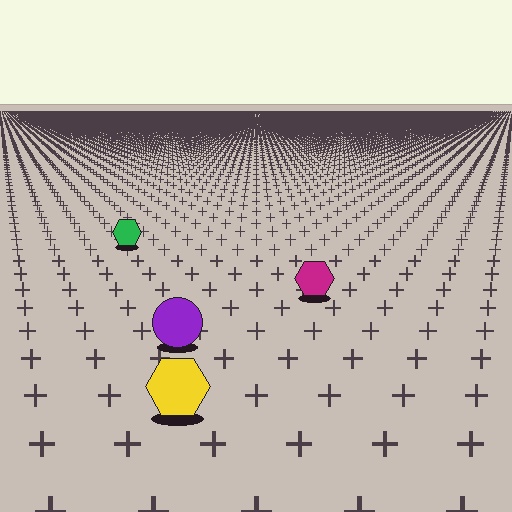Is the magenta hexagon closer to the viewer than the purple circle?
No. The purple circle is closer — you can tell from the texture gradient: the ground texture is coarser near it.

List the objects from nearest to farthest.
From nearest to farthest: the yellow hexagon, the purple circle, the magenta hexagon, the green hexagon.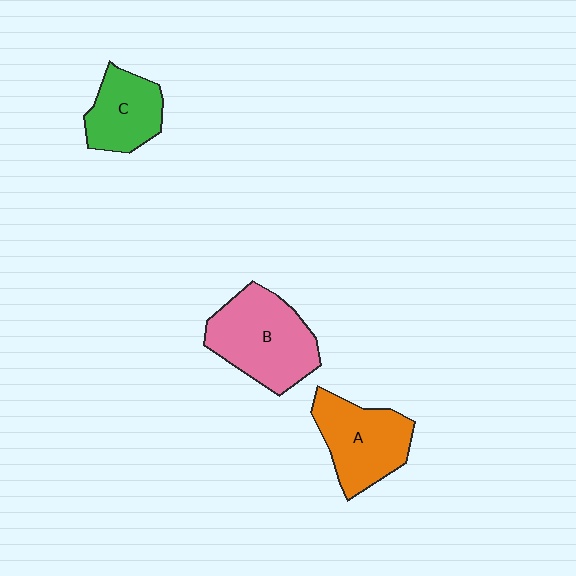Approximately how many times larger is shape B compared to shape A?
Approximately 1.2 times.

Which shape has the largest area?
Shape B (pink).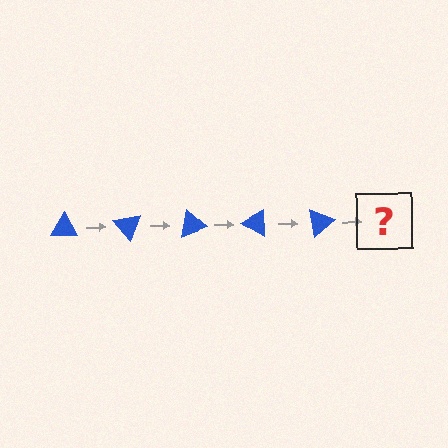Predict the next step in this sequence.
The next step is a blue triangle rotated 250 degrees.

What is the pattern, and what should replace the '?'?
The pattern is that the triangle rotates 50 degrees each step. The '?' should be a blue triangle rotated 250 degrees.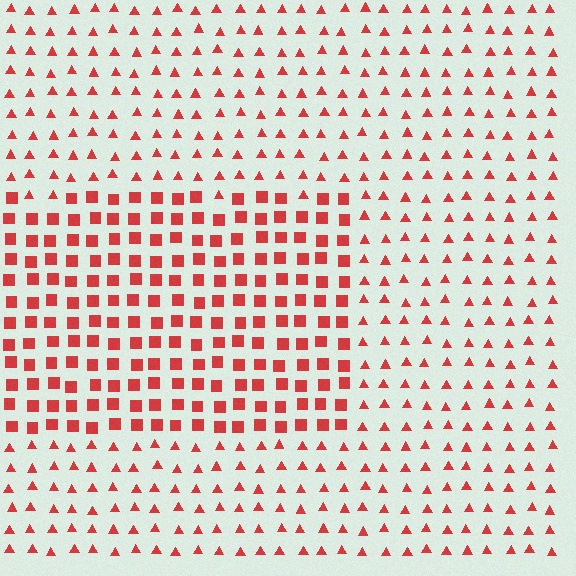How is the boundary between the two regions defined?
The boundary is defined by a change in element shape: squares inside vs. triangles outside. All elements share the same color and spacing.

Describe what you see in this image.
The image is filled with small red elements arranged in a uniform grid. A rectangle-shaped region contains squares, while the surrounding area contains triangles. The boundary is defined purely by the change in element shape.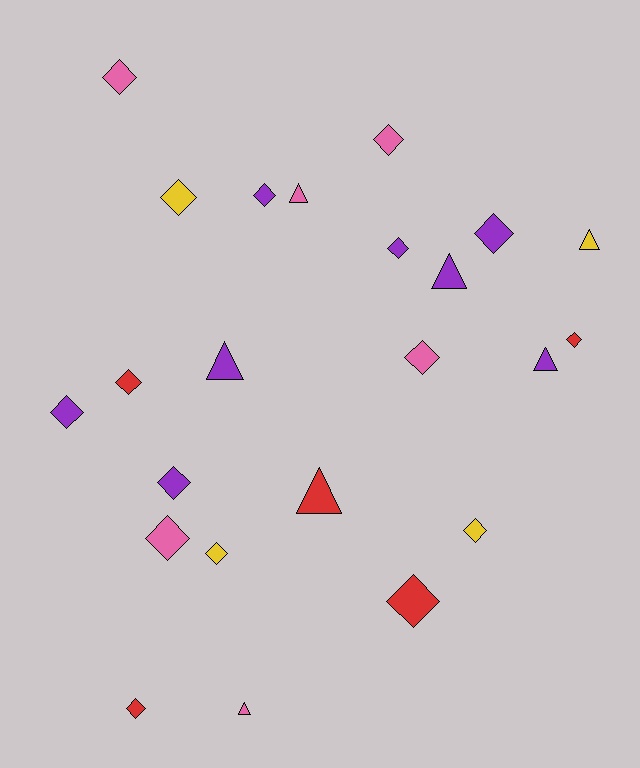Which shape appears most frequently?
Diamond, with 16 objects.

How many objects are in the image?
There are 23 objects.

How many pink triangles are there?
There are 2 pink triangles.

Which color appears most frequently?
Purple, with 8 objects.